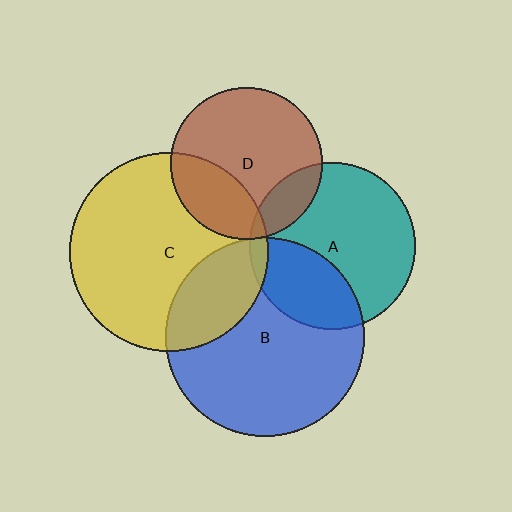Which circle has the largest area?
Circle B (blue).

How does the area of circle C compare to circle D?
Approximately 1.7 times.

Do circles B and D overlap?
Yes.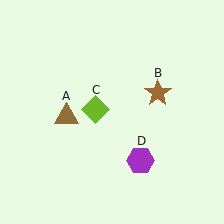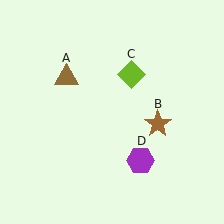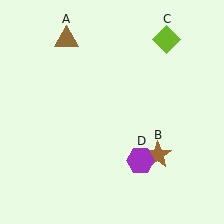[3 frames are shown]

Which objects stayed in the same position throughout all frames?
Purple hexagon (object D) remained stationary.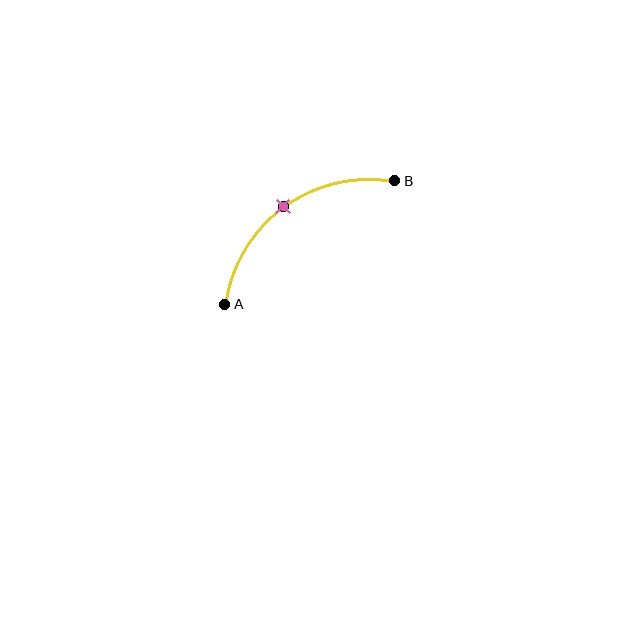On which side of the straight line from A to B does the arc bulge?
The arc bulges above and to the left of the straight line connecting A and B.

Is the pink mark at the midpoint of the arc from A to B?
Yes. The pink mark lies on the arc at equal arc-length from both A and B — it is the arc midpoint.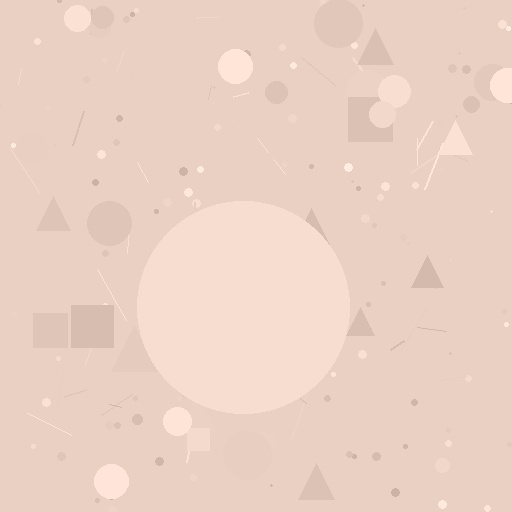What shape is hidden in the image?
A circle is hidden in the image.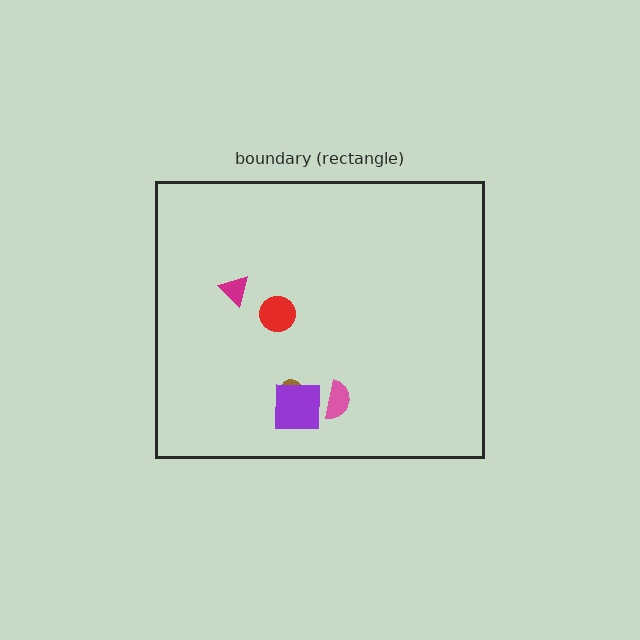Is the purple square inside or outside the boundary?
Inside.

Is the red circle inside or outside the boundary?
Inside.